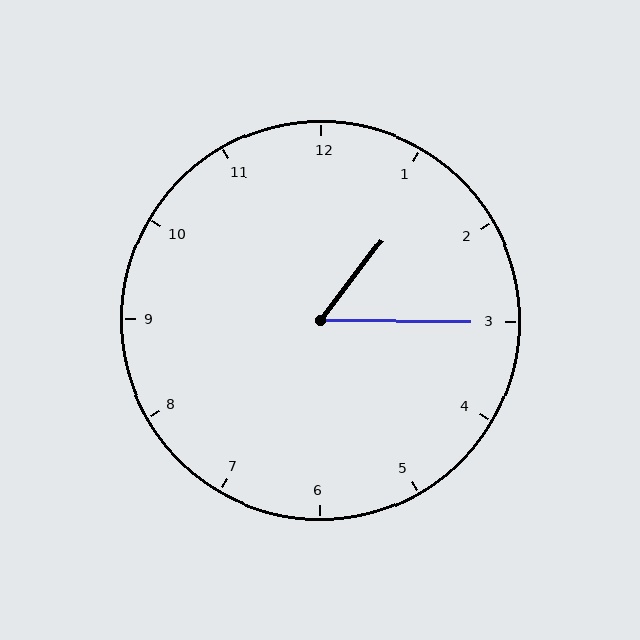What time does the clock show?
1:15.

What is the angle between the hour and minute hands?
Approximately 52 degrees.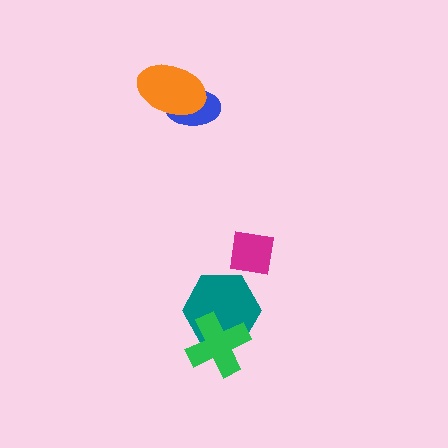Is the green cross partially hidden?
No, no other shape covers it.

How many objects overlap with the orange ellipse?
1 object overlaps with the orange ellipse.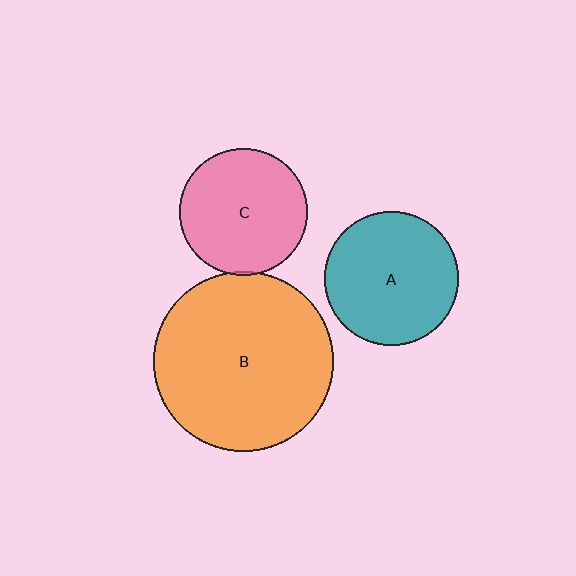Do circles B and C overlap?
Yes.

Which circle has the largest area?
Circle B (orange).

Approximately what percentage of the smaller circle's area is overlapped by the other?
Approximately 5%.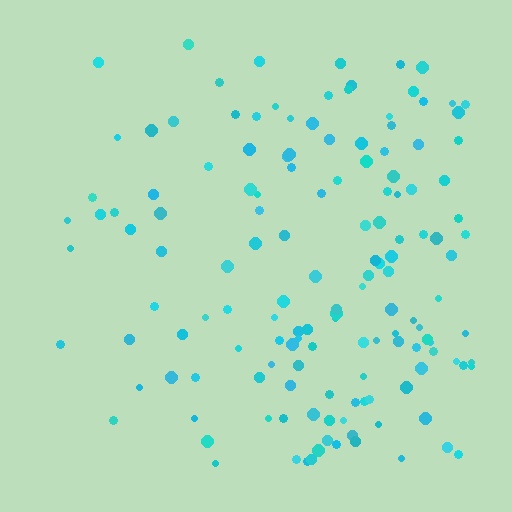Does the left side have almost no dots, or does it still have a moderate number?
Still a moderate number, just noticeably fewer than the right.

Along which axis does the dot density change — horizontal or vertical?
Horizontal.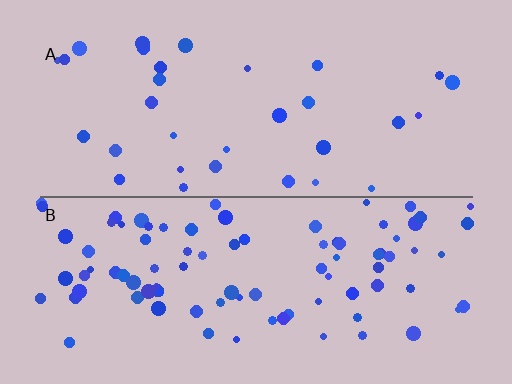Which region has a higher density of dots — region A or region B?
B (the bottom).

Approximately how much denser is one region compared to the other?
Approximately 2.8× — region B over region A.